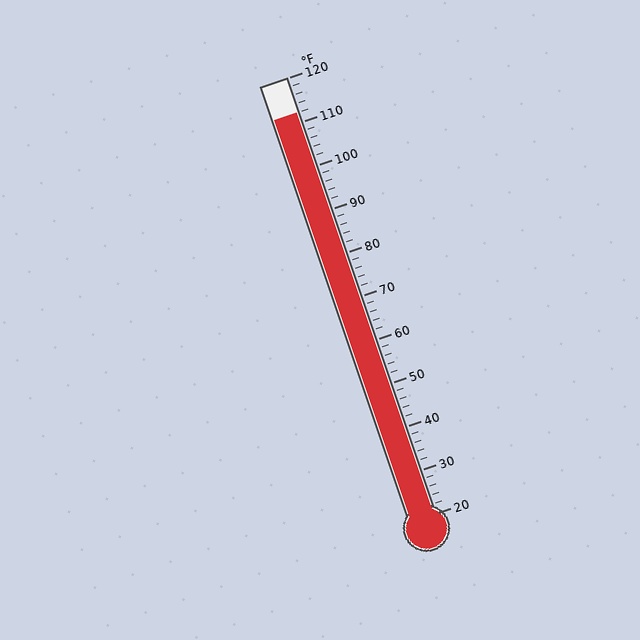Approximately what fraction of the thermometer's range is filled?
The thermometer is filled to approximately 90% of its range.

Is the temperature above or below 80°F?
The temperature is above 80°F.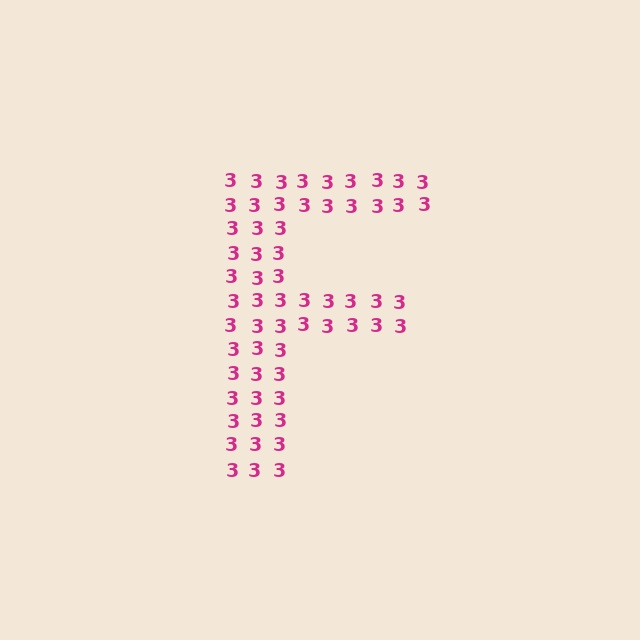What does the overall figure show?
The overall figure shows the letter F.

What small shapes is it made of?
It is made of small digit 3's.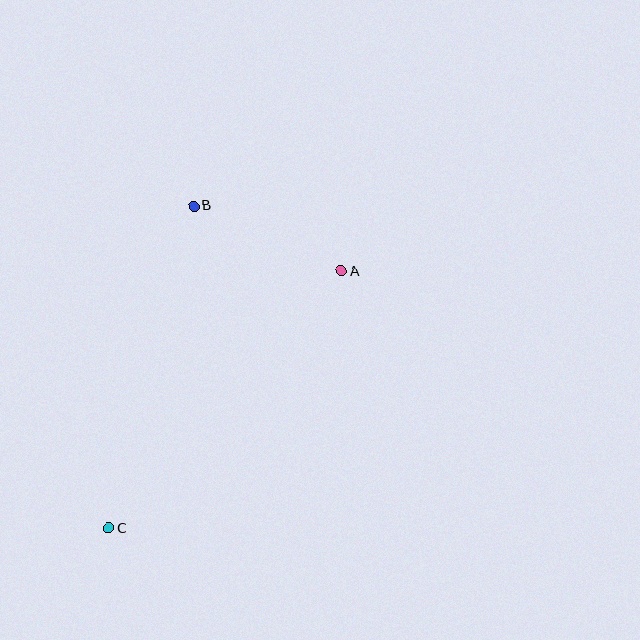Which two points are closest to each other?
Points A and B are closest to each other.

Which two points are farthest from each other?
Points A and C are farthest from each other.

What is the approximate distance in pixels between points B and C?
The distance between B and C is approximately 333 pixels.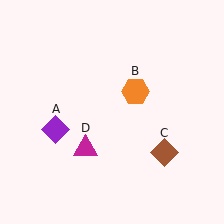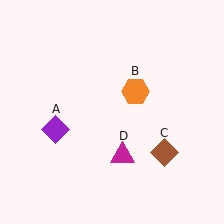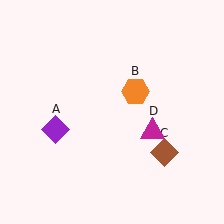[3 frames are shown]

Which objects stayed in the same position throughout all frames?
Purple diamond (object A) and orange hexagon (object B) and brown diamond (object C) remained stationary.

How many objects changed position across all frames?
1 object changed position: magenta triangle (object D).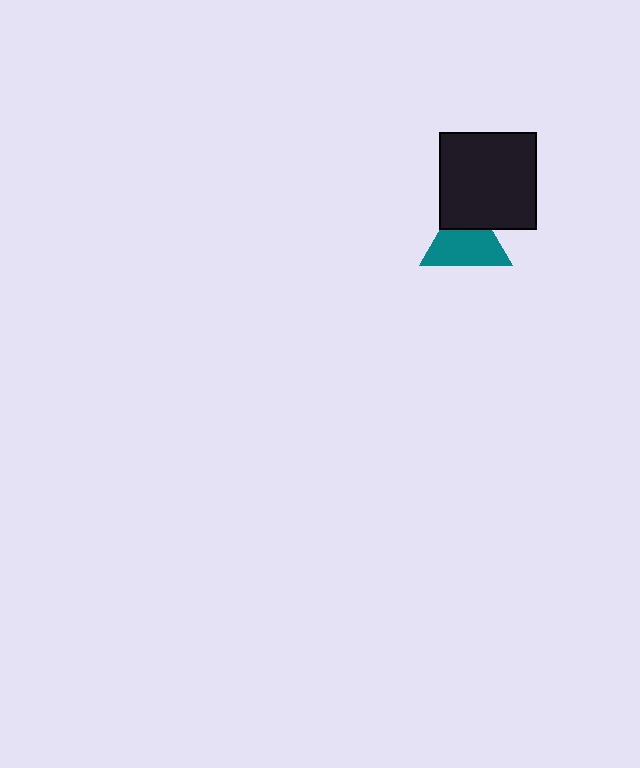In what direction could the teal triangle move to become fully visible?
The teal triangle could move down. That would shift it out from behind the black square entirely.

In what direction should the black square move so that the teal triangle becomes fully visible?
The black square should move up. That is the shortest direction to clear the overlap and leave the teal triangle fully visible.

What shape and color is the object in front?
The object in front is a black square.